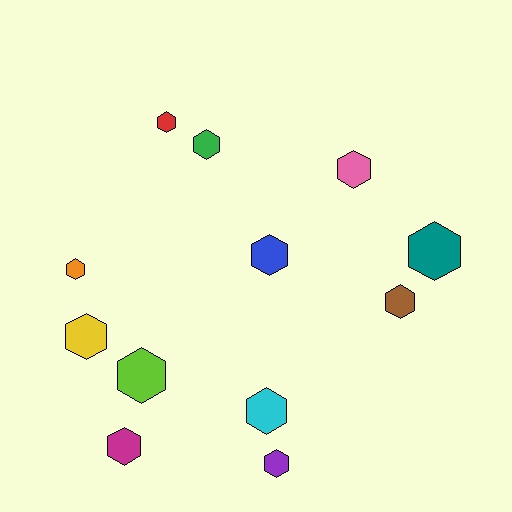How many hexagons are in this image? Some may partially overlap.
There are 12 hexagons.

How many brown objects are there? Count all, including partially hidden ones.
There is 1 brown object.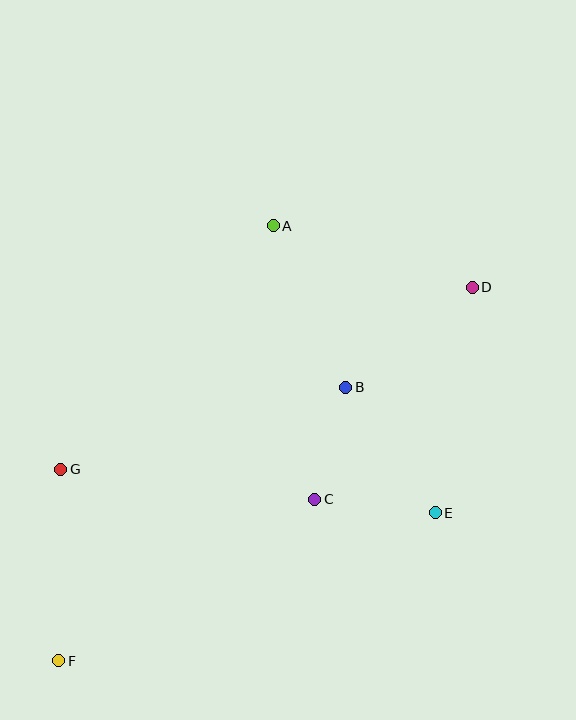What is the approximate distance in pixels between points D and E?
The distance between D and E is approximately 228 pixels.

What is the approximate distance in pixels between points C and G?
The distance between C and G is approximately 256 pixels.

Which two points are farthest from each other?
Points D and F are farthest from each other.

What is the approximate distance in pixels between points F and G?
The distance between F and G is approximately 191 pixels.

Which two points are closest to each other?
Points B and C are closest to each other.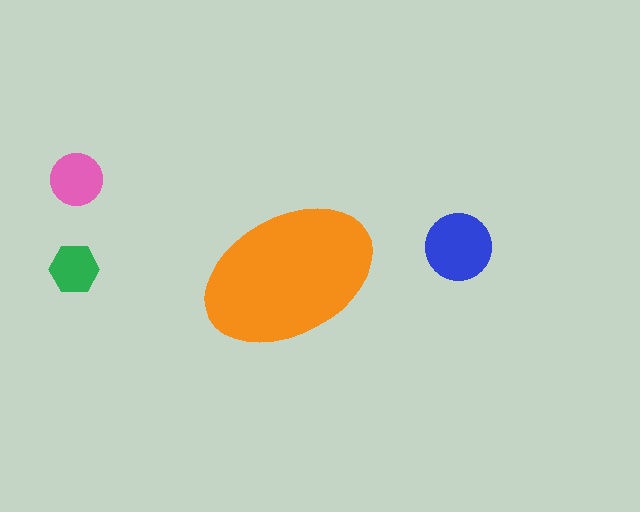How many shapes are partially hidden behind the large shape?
0 shapes are partially hidden.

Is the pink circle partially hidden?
No, the pink circle is fully visible.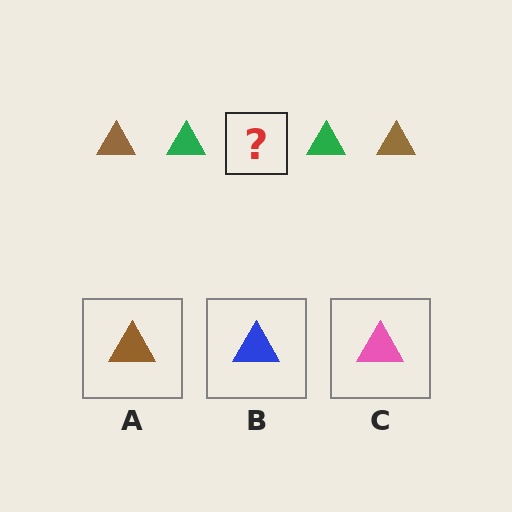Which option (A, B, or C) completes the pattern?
A.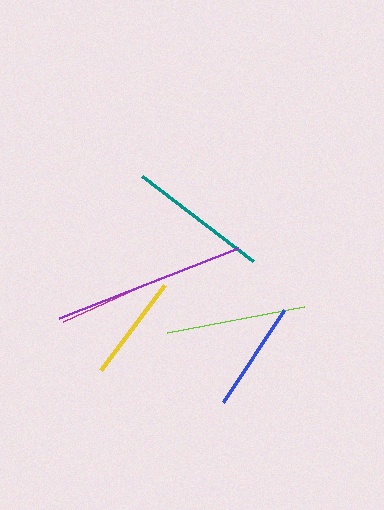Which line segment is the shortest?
The magenta line is the shortest at approximately 104 pixels.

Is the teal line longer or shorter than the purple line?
The purple line is longer than the teal line.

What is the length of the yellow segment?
The yellow segment is approximately 106 pixels long.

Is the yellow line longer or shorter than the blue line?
The blue line is longer than the yellow line.